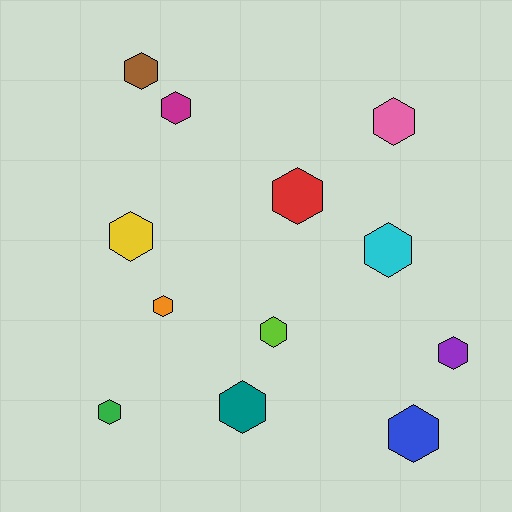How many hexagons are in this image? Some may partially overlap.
There are 12 hexagons.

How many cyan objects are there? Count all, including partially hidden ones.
There is 1 cyan object.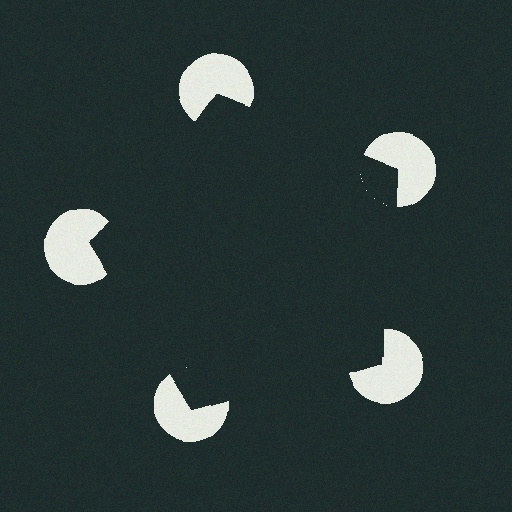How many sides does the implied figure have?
5 sides.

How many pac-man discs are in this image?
There are 5 — one at each vertex of the illusory pentagon.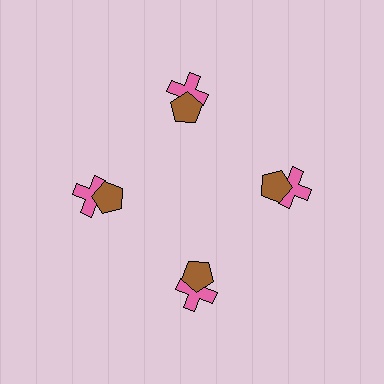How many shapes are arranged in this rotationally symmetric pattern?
There are 8 shapes, arranged in 4 groups of 2.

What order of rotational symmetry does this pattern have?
This pattern has 4-fold rotational symmetry.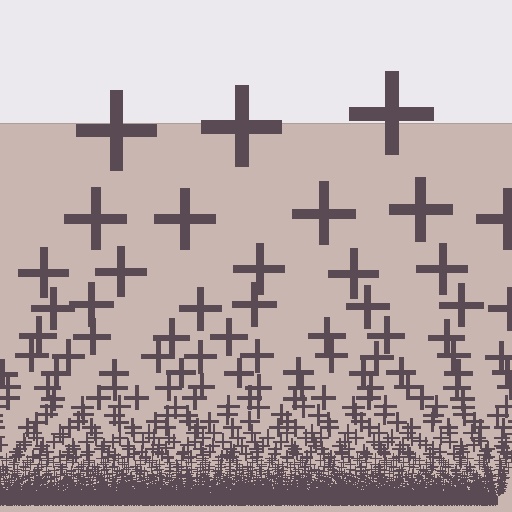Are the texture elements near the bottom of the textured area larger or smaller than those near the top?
Smaller. The gradient is inverted — elements near the bottom are smaller and denser.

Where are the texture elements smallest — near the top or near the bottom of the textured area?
Near the bottom.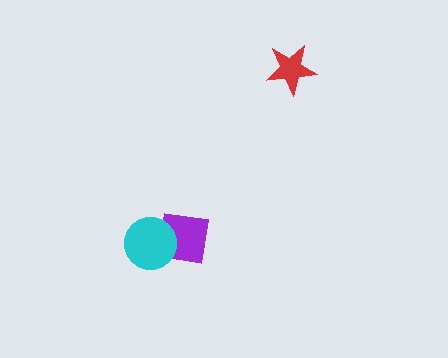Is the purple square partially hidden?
Yes, it is partially covered by another shape.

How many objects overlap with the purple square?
1 object overlaps with the purple square.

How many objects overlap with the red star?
0 objects overlap with the red star.